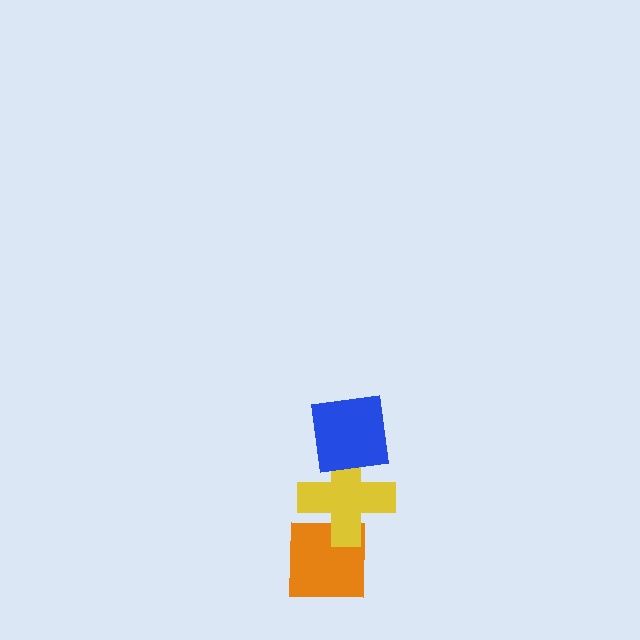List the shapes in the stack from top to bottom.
From top to bottom: the blue square, the yellow cross, the orange square.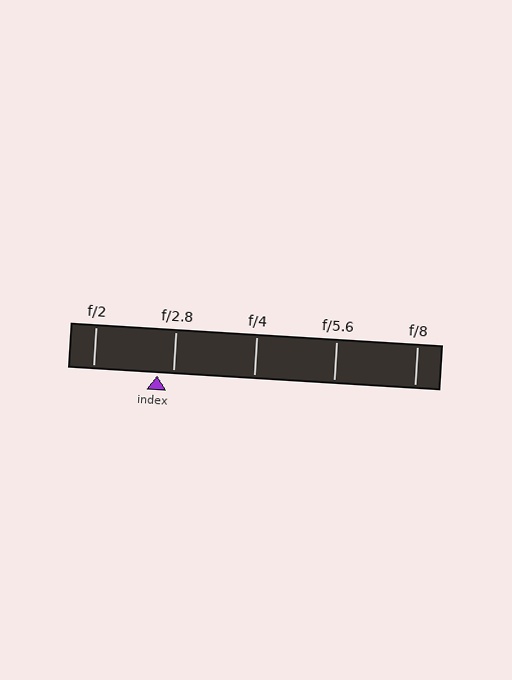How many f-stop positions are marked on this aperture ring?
There are 5 f-stop positions marked.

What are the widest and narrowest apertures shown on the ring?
The widest aperture shown is f/2 and the narrowest is f/8.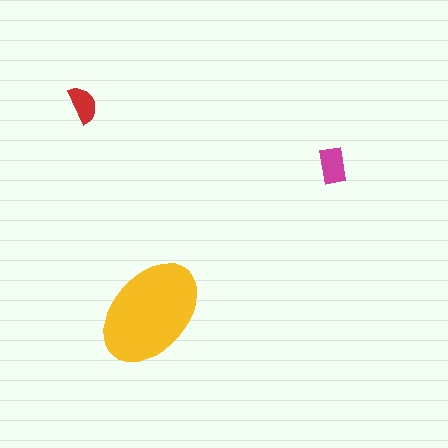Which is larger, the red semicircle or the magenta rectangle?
The magenta rectangle.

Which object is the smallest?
The red semicircle.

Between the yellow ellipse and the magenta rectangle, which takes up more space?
The yellow ellipse.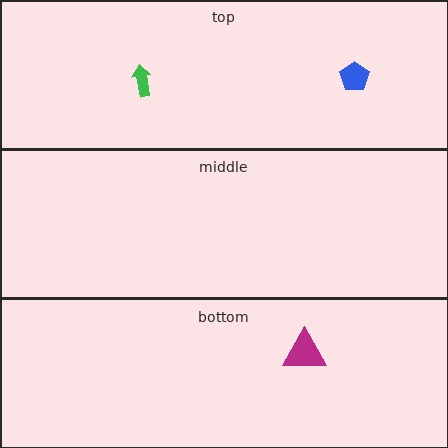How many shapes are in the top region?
2.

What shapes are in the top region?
The blue pentagon, the green arrow.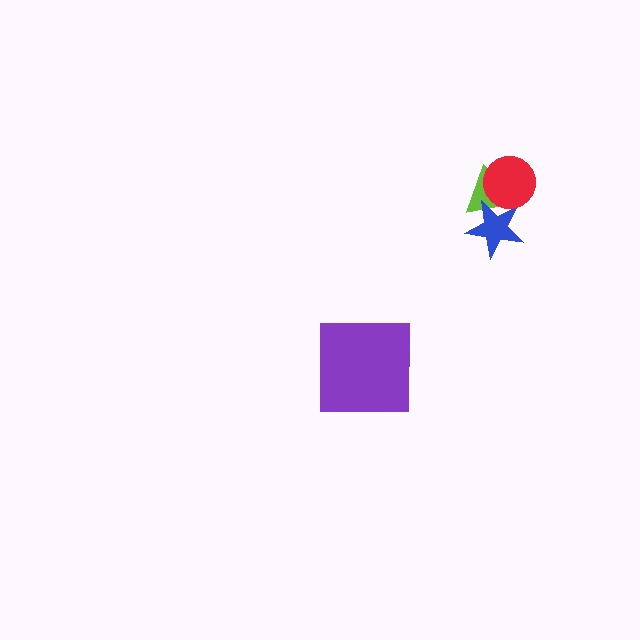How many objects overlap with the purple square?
0 objects overlap with the purple square.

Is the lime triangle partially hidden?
Yes, it is partially covered by another shape.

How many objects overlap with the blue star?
2 objects overlap with the blue star.